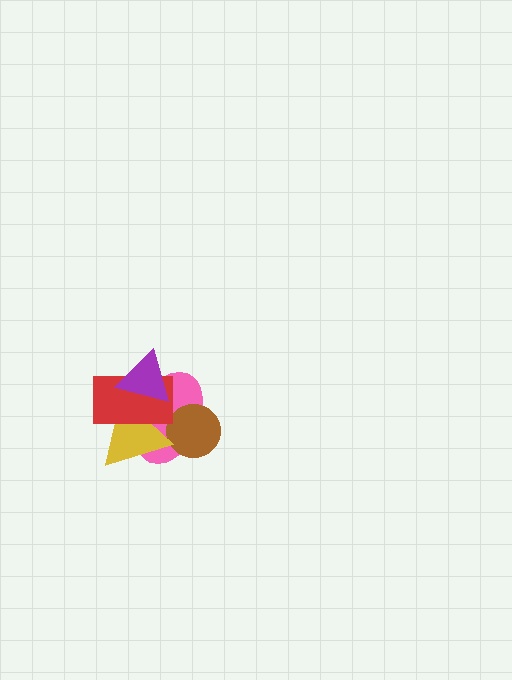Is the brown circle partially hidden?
Yes, it is partially covered by another shape.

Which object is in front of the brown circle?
The yellow triangle is in front of the brown circle.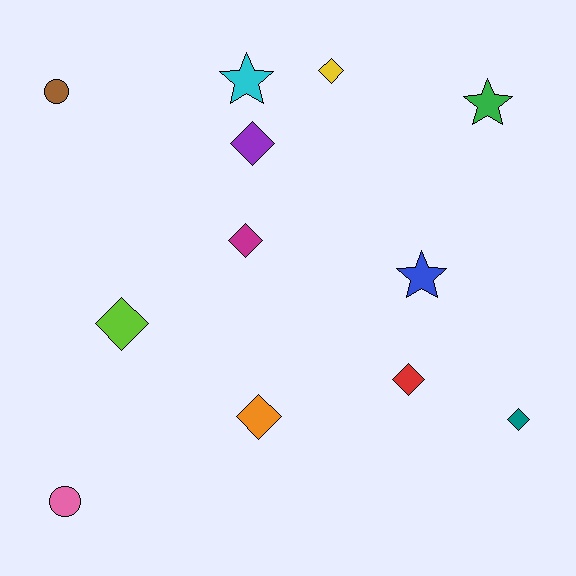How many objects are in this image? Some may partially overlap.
There are 12 objects.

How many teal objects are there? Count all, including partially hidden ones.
There is 1 teal object.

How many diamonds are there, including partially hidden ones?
There are 7 diamonds.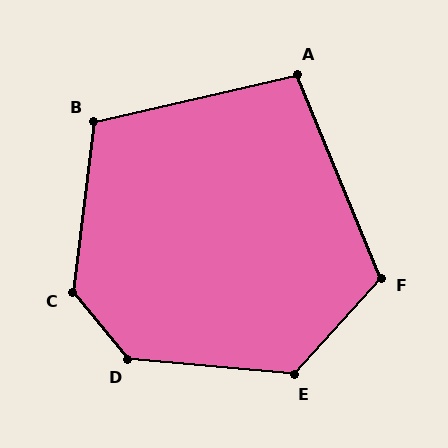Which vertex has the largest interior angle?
D, at approximately 135 degrees.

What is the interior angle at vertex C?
Approximately 134 degrees (obtuse).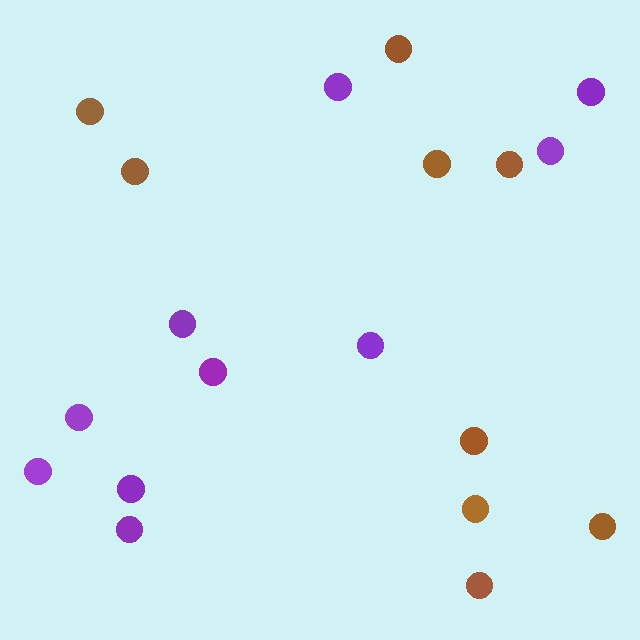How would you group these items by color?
There are 2 groups: one group of brown circles (9) and one group of purple circles (10).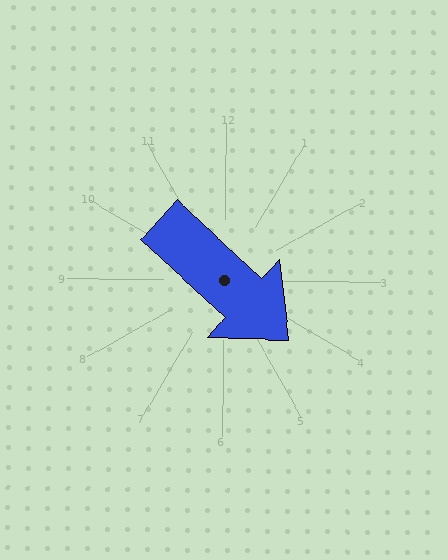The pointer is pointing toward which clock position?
Roughly 4 o'clock.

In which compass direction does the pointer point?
Southeast.